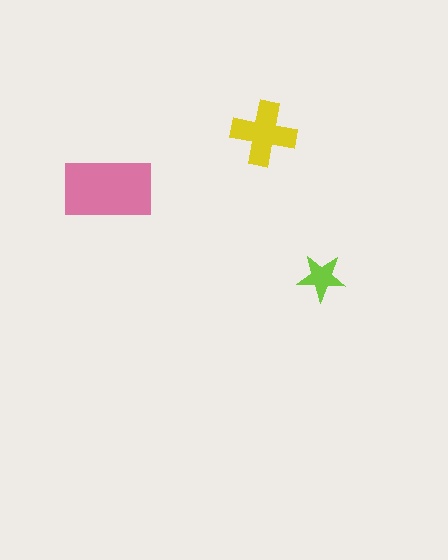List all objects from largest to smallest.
The pink rectangle, the yellow cross, the lime star.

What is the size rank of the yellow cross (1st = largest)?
2nd.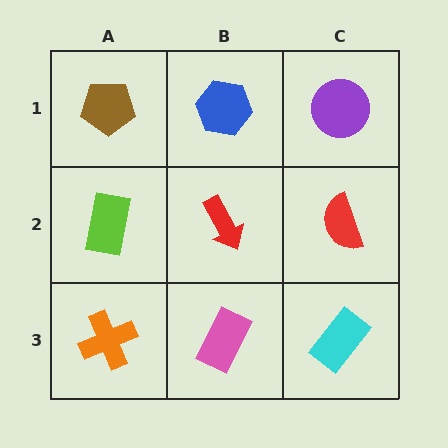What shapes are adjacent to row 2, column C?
A purple circle (row 1, column C), a cyan rectangle (row 3, column C), a red arrow (row 2, column B).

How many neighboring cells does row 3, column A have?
2.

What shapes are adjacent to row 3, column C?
A red semicircle (row 2, column C), a pink rectangle (row 3, column B).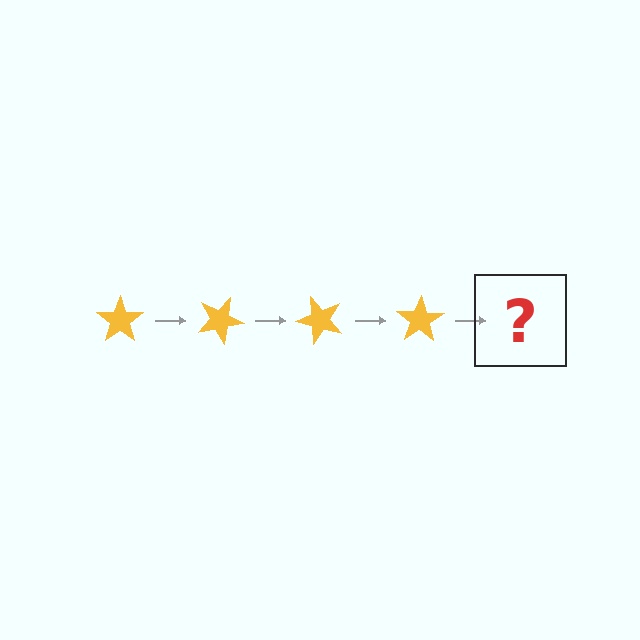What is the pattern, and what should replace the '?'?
The pattern is that the star rotates 25 degrees each step. The '?' should be a yellow star rotated 100 degrees.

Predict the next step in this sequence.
The next step is a yellow star rotated 100 degrees.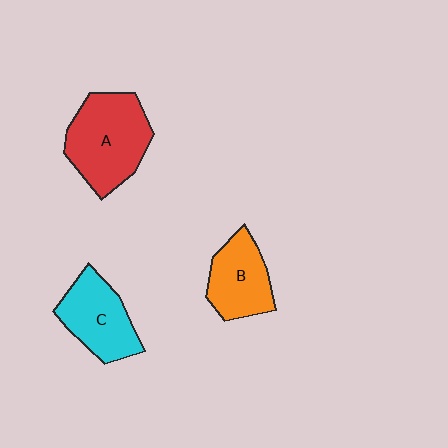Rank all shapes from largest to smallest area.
From largest to smallest: A (red), C (cyan), B (orange).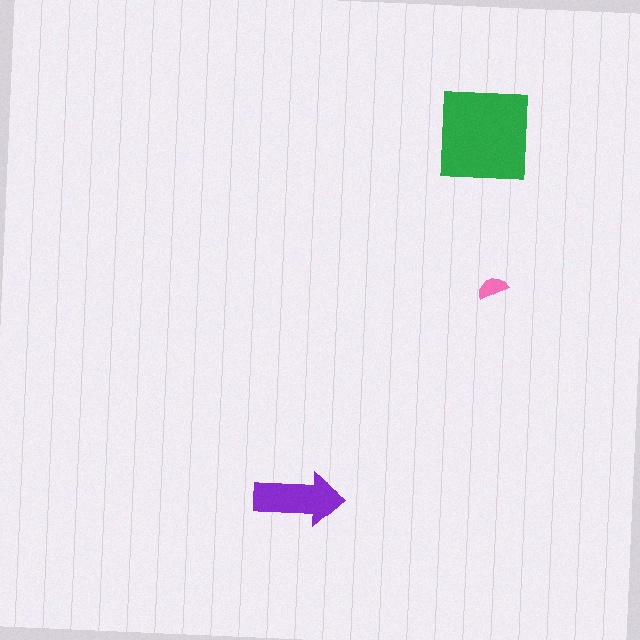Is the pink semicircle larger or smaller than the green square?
Smaller.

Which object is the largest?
The green square.